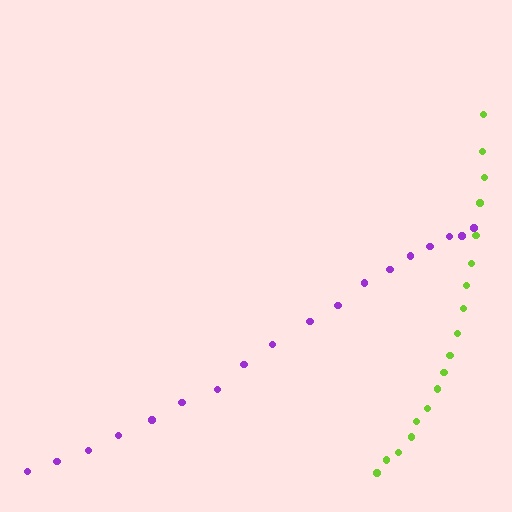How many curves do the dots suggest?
There are 2 distinct paths.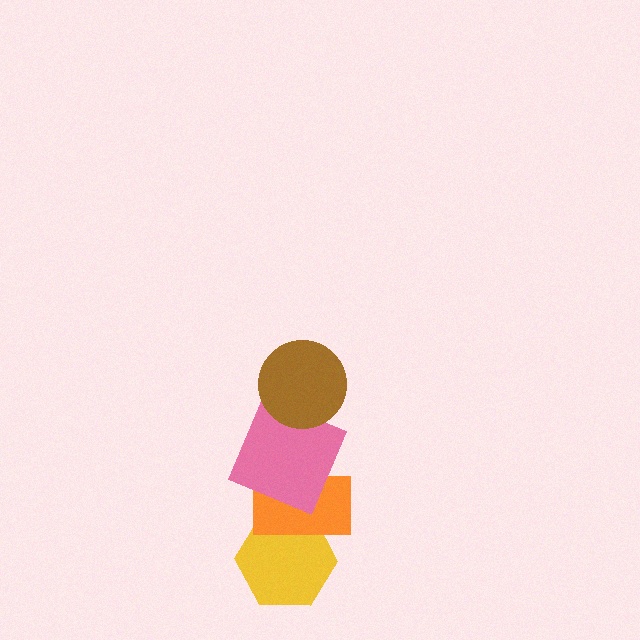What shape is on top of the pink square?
The brown circle is on top of the pink square.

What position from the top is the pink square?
The pink square is 2nd from the top.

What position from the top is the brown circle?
The brown circle is 1st from the top.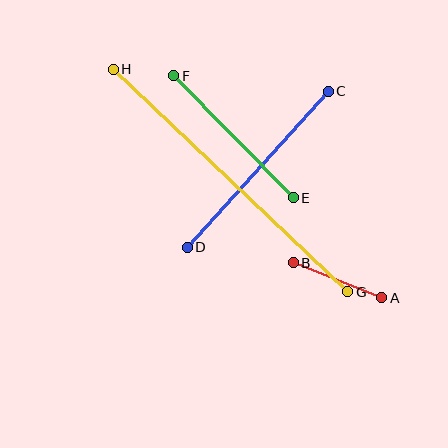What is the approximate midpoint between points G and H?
The midpoint is at approximately (231, 181) pixels.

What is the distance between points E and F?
The distance is approximately 171 pixels.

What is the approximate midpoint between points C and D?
The midpoint is at approximately (258, 169) pixels.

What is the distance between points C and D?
The distance is approximately 210 pixels.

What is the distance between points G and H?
The distance is approximately 323 pixels.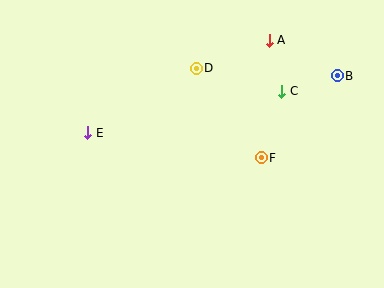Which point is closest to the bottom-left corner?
Point E is closest to the bottom-left corner.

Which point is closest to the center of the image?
Point F at (261, 158) is closest to the center.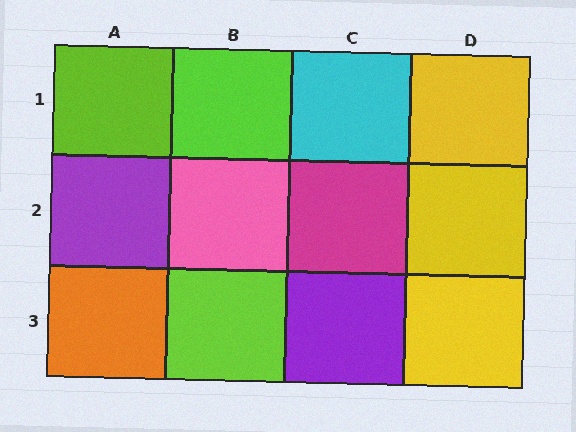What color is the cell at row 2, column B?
Pink.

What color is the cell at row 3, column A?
Orange.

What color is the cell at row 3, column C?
Purple.